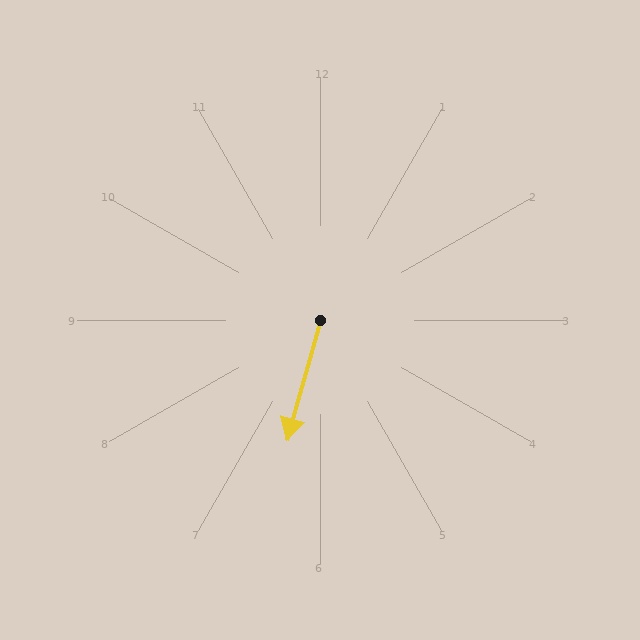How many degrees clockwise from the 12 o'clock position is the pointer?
Approximately 195 degrees.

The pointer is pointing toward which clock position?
Roughly 7 o'clock.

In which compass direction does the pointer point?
South.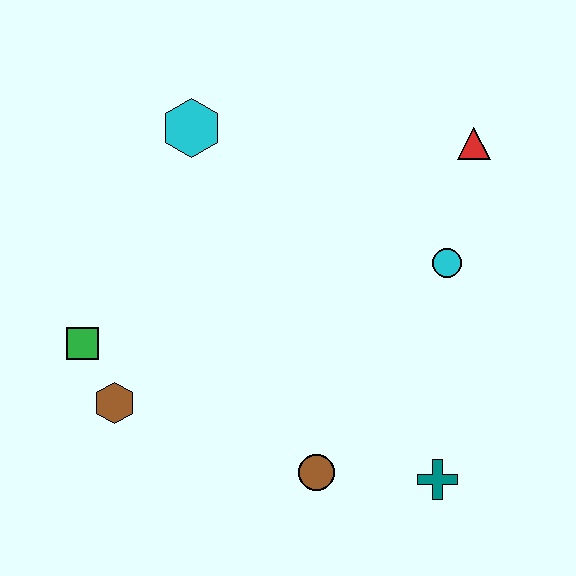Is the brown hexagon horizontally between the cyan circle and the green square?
Yes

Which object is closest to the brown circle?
The teal cross is closest to the brown circle.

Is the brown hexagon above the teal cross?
Yes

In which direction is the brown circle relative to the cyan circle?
The brown circle is below the cyan circle.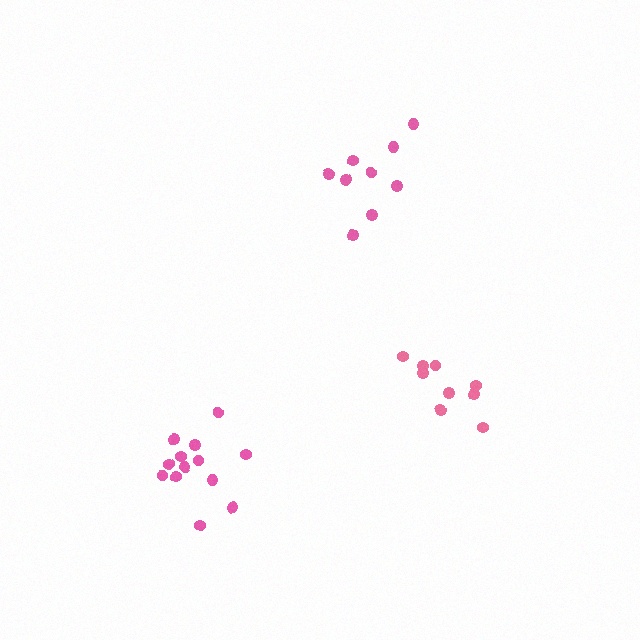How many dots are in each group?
Group 1: 9 dots, Group 2: 9 dots, Group 3: 13 dots (31 total).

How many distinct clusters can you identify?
There are 3 distinct clusters.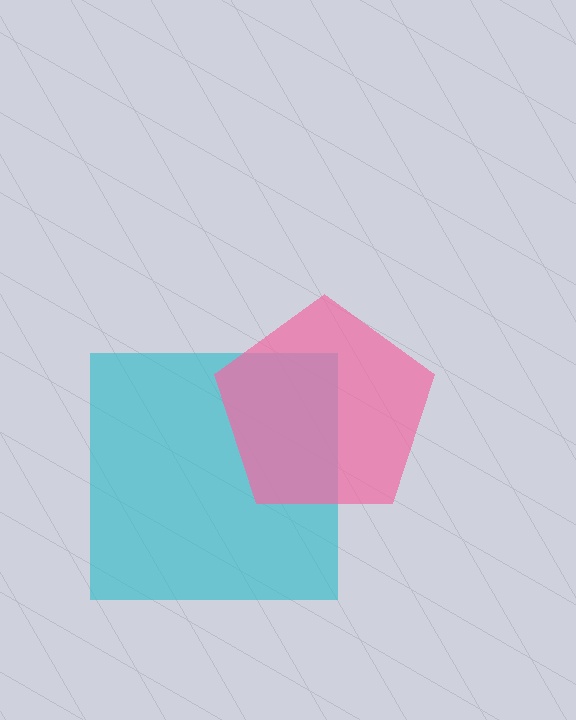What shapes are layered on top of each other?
The layered shapes are: a cyan square, a pink pentagon.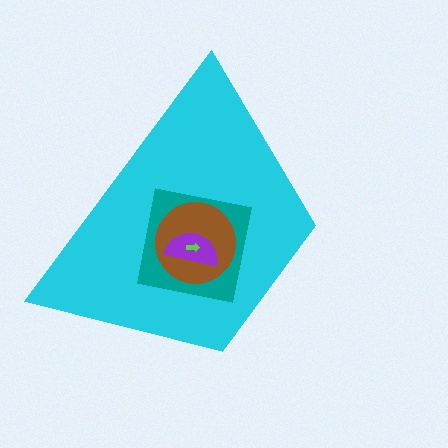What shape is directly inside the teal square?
The brown circle.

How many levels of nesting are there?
5.